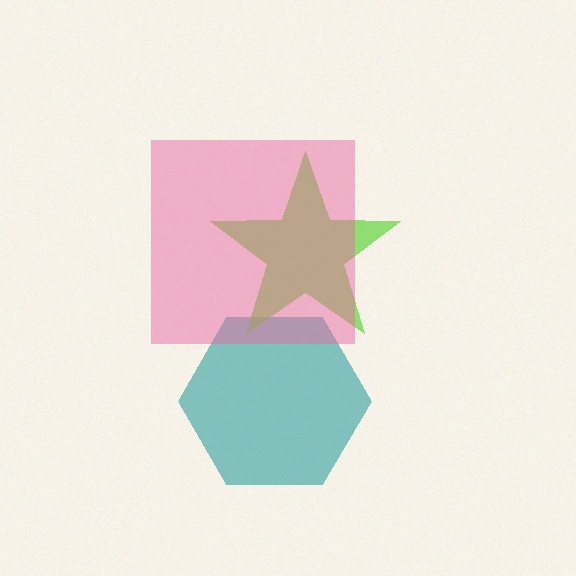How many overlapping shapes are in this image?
There are 3 overlapping shapes in the image.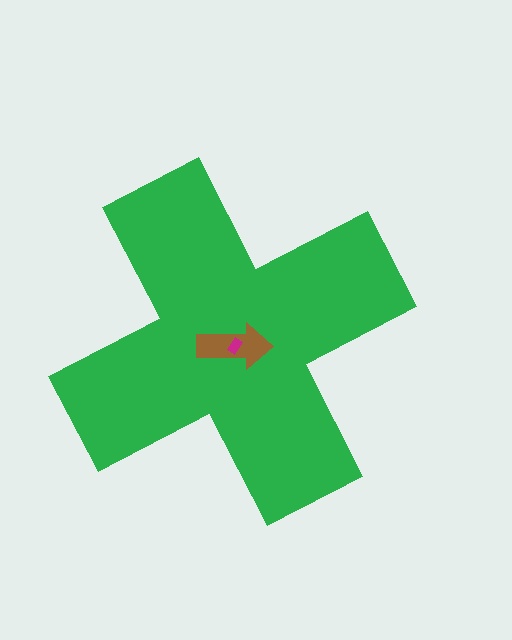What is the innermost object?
The magenta rectangle.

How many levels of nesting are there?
3.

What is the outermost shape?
The green cross.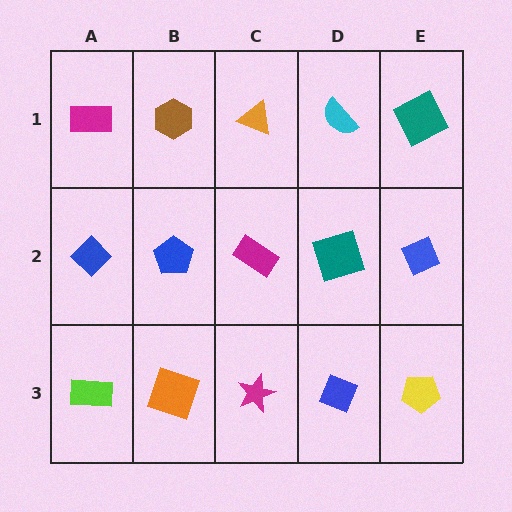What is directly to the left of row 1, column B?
A magenta rectangle.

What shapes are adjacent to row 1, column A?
A blue diamond (row 2, column A), a brown hexagon (row 1, column B).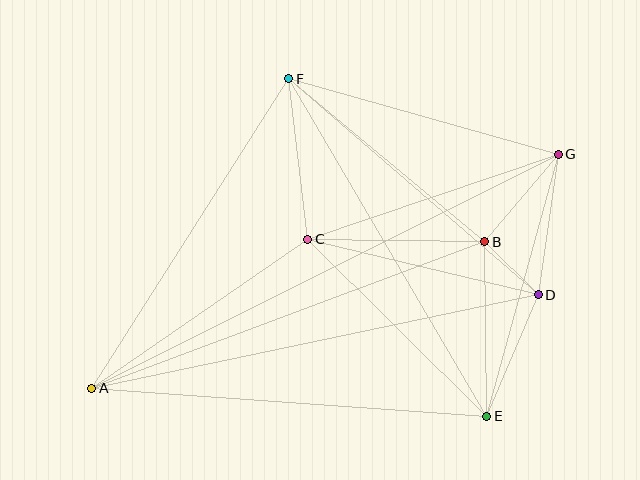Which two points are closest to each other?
Points B and D are closest to each other.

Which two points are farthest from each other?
Points A and G are farthest from each other.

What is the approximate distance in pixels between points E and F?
The distance between E and F is approximately 392 pixels.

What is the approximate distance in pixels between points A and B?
The distance between A and B is approximately 419 pixels.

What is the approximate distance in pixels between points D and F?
The distance between D and F is approximately 330 pixels.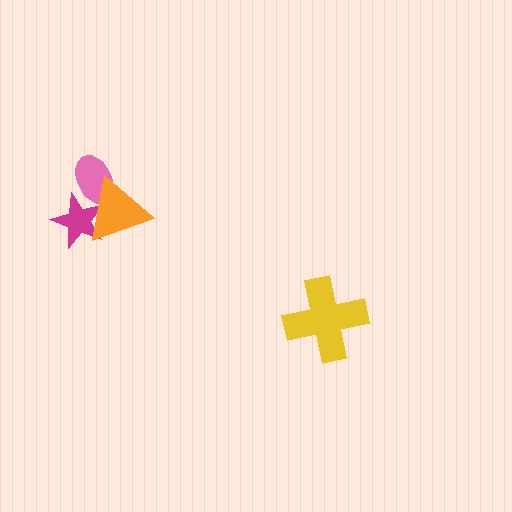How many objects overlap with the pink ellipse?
2 objects overlap with the pink ellipse.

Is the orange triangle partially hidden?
No, no other shape covers it.